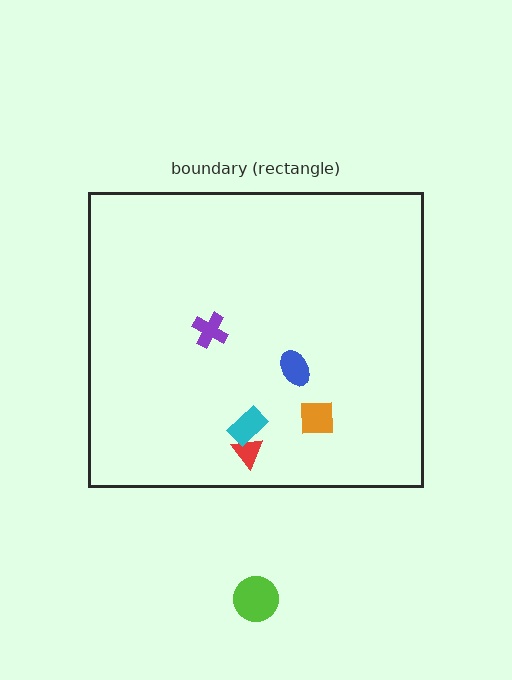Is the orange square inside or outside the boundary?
Inside.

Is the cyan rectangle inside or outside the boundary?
Inside.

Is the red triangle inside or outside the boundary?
Inside.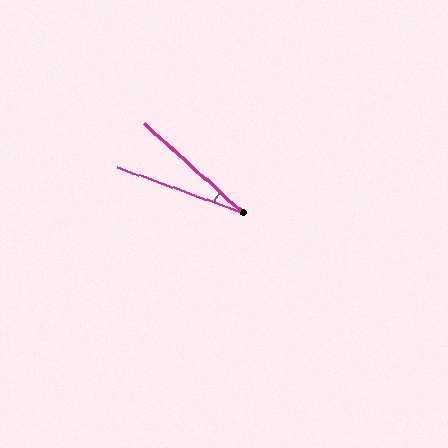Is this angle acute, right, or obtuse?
It is acute.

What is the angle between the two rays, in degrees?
Approximately 22 degrees.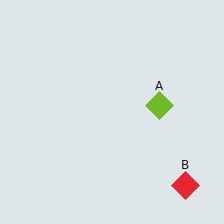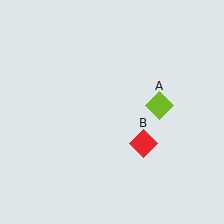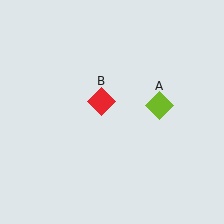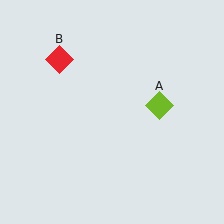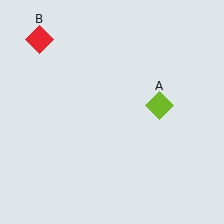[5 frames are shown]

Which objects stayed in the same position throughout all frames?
Lime diamond (object A) remained stationary.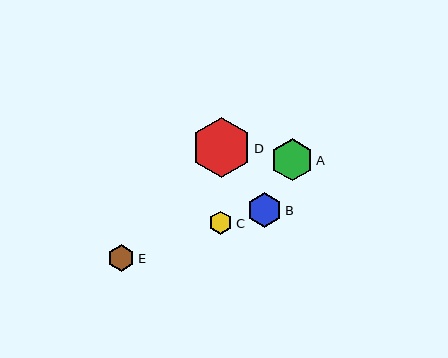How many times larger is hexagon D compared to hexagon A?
Hexagon D is approximately 1.4 times the size of hexagon A.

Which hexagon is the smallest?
Hexagon C is the smallest with a size of approximately 24 pixels.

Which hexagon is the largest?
Hexagon D is the largest with a size of approximately 60 pixels.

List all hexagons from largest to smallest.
From largest to smallest: D, A, B, E, C.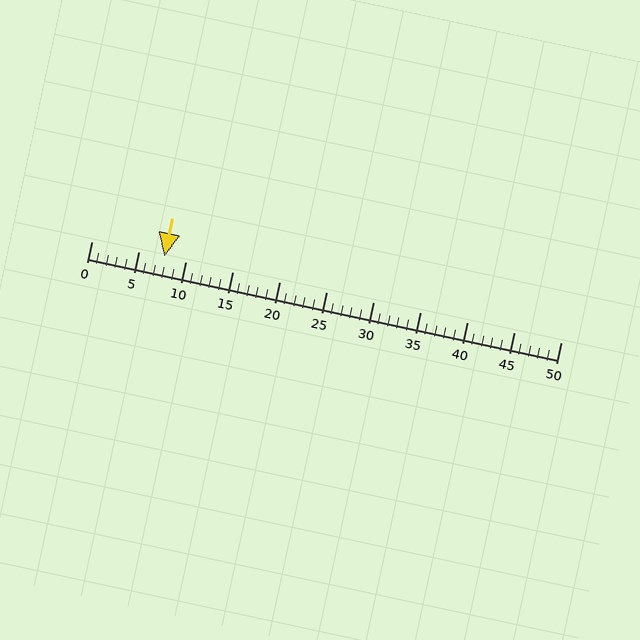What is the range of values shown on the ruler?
The ruler shows values from 0 to 50.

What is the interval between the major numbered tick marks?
The major tick marks are spaced 5 units apart.